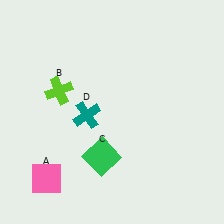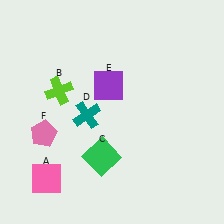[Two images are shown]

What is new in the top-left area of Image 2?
A purple square (E) was added in the top-left area of Image 2.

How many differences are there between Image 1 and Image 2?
There are 2 differences between the two images.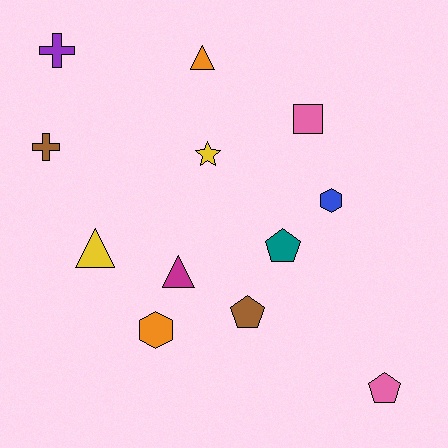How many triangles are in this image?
There are 3 triangles.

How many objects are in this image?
There are 12 objects.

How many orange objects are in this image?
There are 2 orange objects.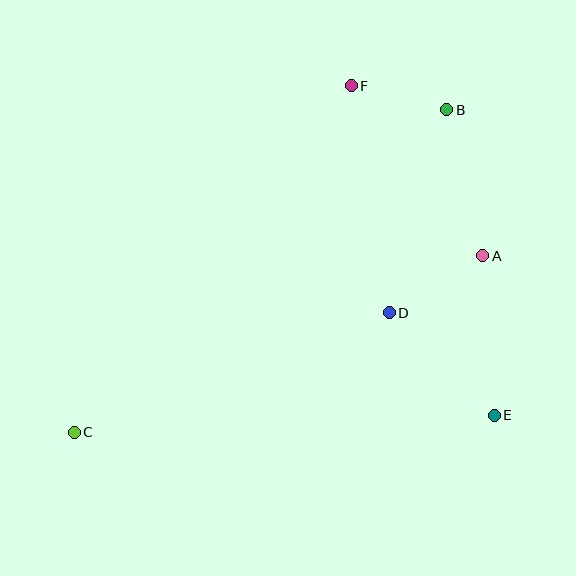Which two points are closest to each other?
Points B and F are closest to each other.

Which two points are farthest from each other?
Points B and C are farthest from each other.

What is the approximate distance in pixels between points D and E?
The distance between D and E is approximately 146 pixels.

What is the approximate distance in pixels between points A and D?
The distance between A and D is approximately 109 pixels.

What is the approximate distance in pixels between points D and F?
The distance between D and F is approximately 230 pixels.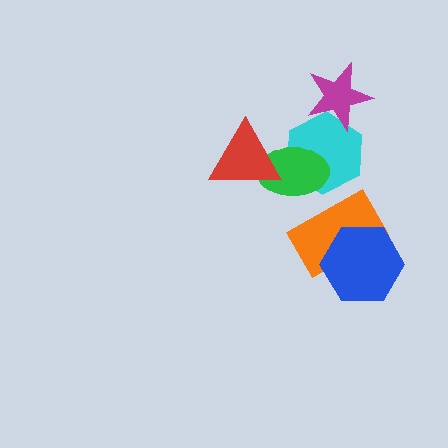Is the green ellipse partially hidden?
Yes, it is partially covered by another shape.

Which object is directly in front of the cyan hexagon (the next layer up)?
The green ellipse is directly in front of the cyan hexagon.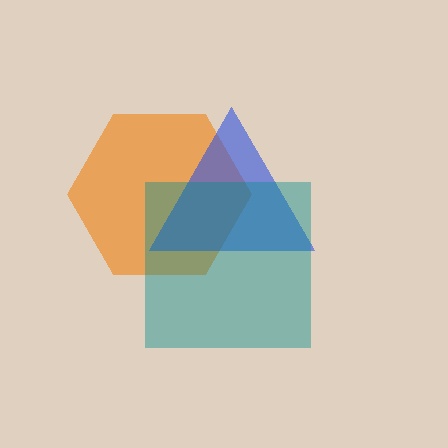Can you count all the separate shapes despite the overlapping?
Yes, there are 3 separate shapes.